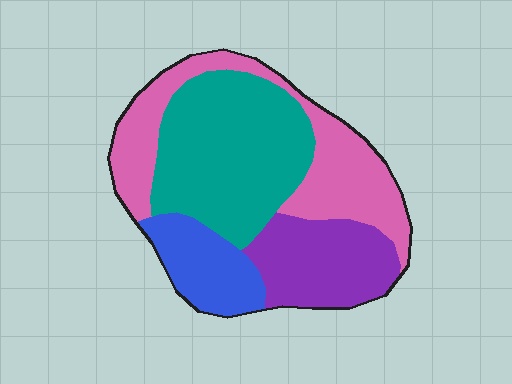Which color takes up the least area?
Blue, at roughly 15%.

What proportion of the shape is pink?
Pink covers roughly 30% of the shape.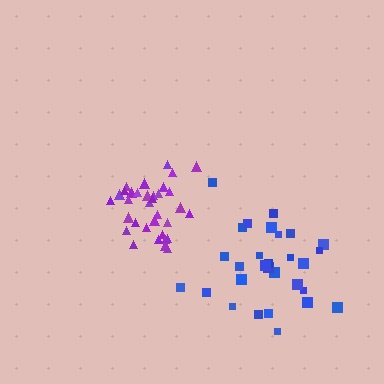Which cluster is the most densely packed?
Purple.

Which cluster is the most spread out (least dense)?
Blue.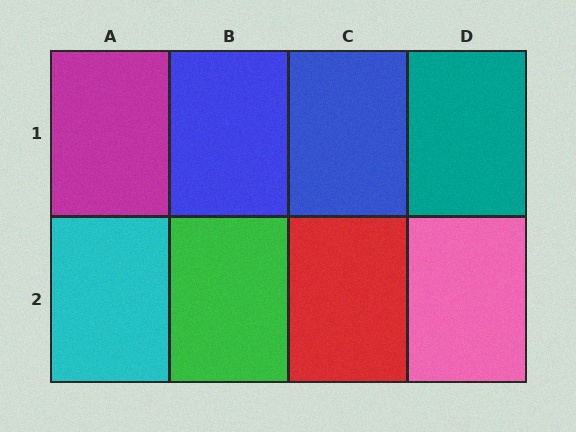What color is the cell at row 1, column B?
Blue.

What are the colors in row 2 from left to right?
Cyan, green, red, pink.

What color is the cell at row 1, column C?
Blue.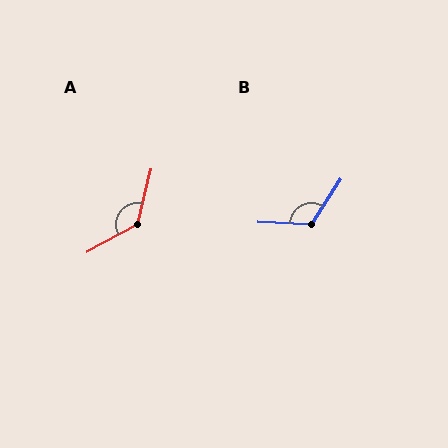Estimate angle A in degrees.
Approximately 132 degrees.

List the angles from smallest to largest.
B (120°), A (132°).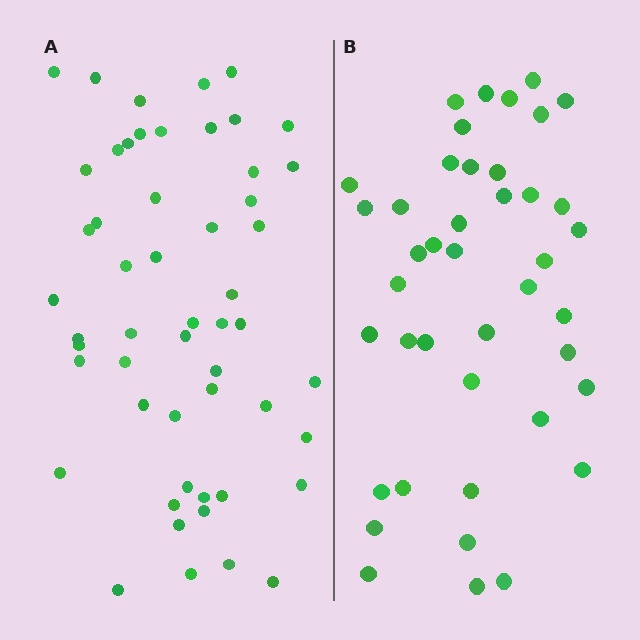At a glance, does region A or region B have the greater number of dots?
Region A (the left region) has more dots.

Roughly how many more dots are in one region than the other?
Region A has roughly 12 or so more dots than region B.